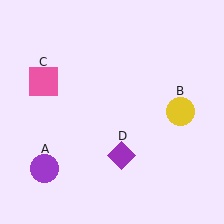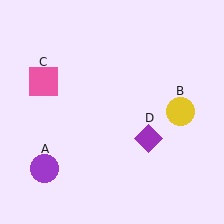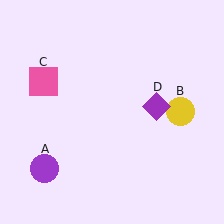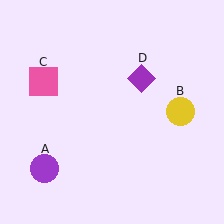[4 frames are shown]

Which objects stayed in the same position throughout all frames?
Purple circle (object A) and yellow circle (object B) and pink square (object C) remained stationary.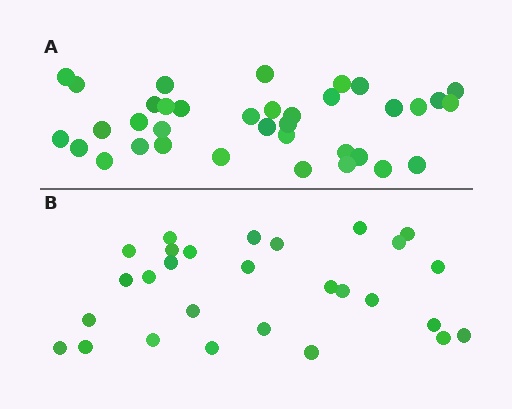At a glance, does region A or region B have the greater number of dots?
Region A (the top region) has more dots.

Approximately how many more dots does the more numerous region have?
Region A has roughly 8 or so more dots than region B.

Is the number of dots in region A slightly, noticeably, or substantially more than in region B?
Region A has noticeably more, but not dramatically so. The ratio is roughly 1.3 to 1.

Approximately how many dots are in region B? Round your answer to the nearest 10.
About 30 dots. (The exact count is 28, which rounds to 30.)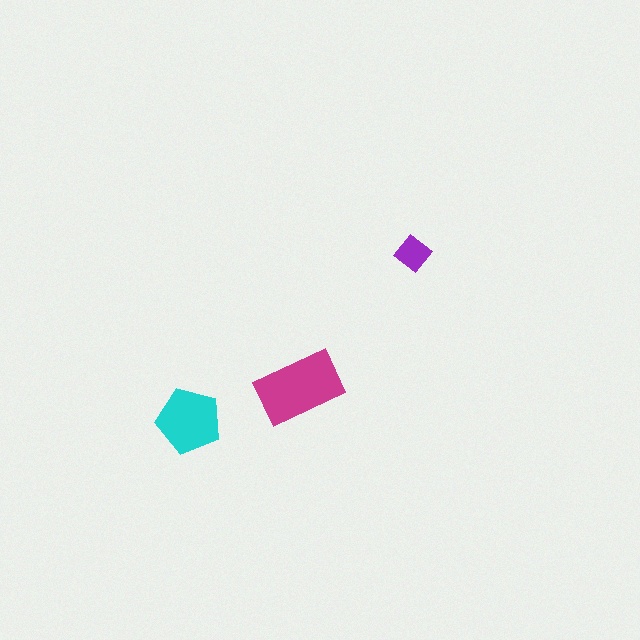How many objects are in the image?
There are 3 objects in the image.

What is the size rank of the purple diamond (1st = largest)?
3rd.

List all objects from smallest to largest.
The purple diamond, the cyan pentagon, the magenta rectangle.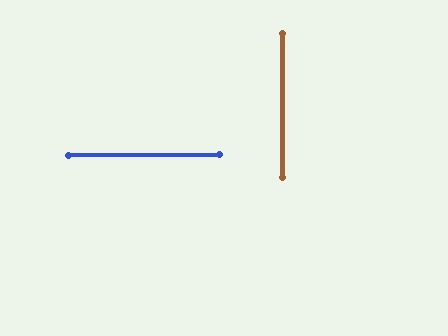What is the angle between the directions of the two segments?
Approximately 90 degrees.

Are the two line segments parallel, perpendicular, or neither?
Perpendicular — they meet at approximately 90°.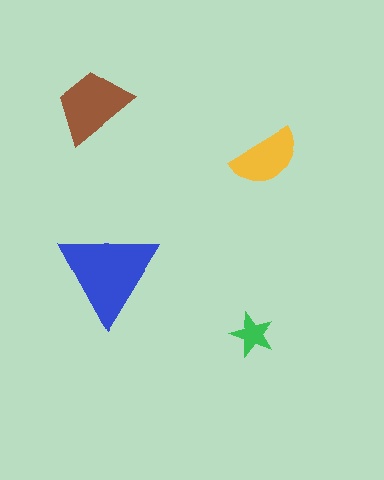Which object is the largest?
The blue triangle.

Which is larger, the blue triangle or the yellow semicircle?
The blue triangle.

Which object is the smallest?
The green star.